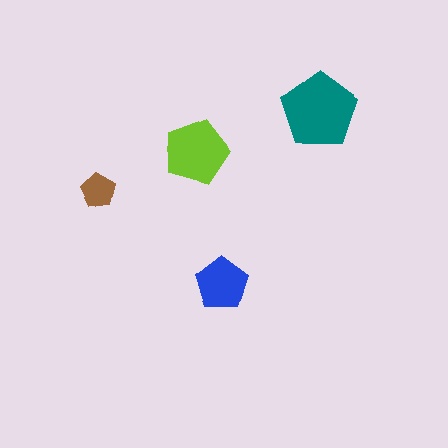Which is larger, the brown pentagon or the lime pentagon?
The lime one.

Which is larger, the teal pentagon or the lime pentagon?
The teal one.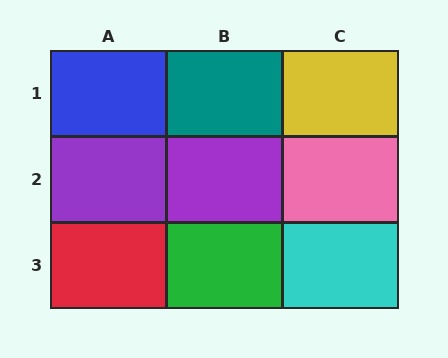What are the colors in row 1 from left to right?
Blue, teal, yellow.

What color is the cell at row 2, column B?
Purple.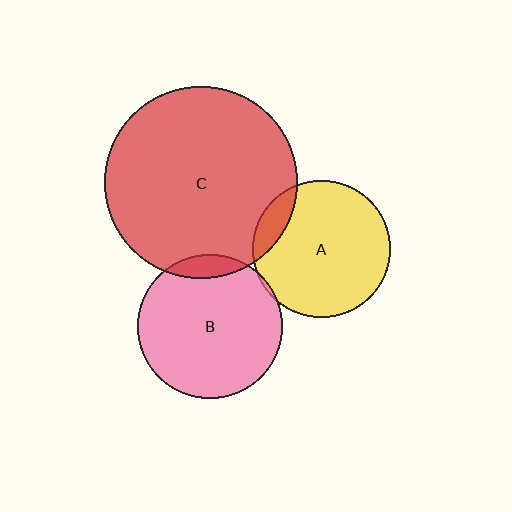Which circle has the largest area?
Circle C (red).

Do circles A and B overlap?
Yes.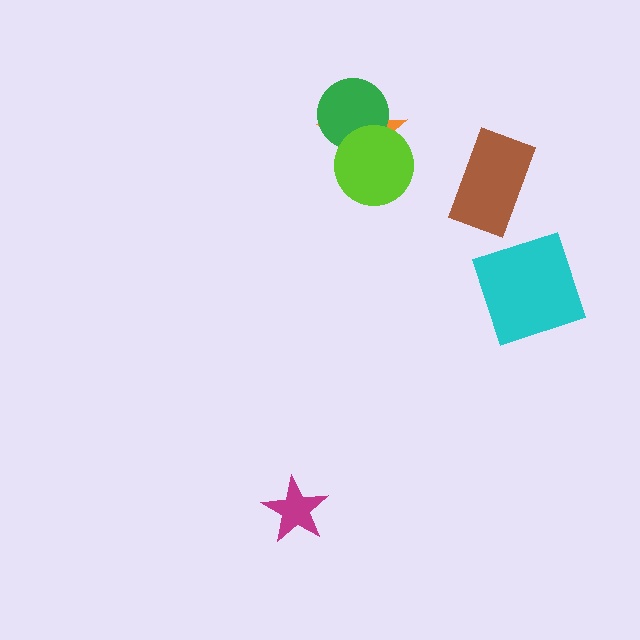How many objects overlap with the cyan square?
0 objects overlap with the cyan square.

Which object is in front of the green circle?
The lime circle is in front of the green circle.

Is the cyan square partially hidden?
No, no other shape covers it.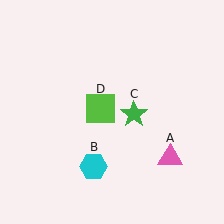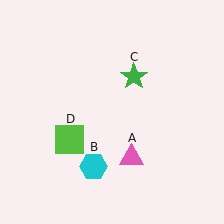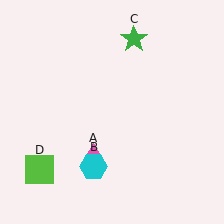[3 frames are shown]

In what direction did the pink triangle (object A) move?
The pink triangle (object A) moved left.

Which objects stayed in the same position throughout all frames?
Cyan hexagon (object B) remained stationary.